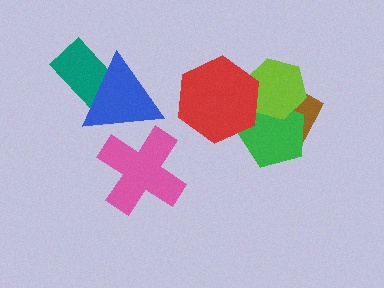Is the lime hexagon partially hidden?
Yes, it is partially covered by another shape.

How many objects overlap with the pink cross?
1 object overlaps with the pink cross.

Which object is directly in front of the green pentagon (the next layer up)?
The lime hexagon is directly in front of the green pentagon.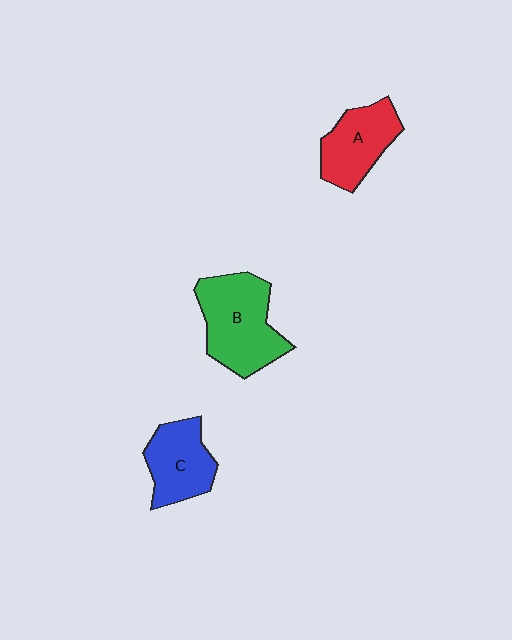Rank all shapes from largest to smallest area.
From largest to smallest: B (green), A (red), C (blue).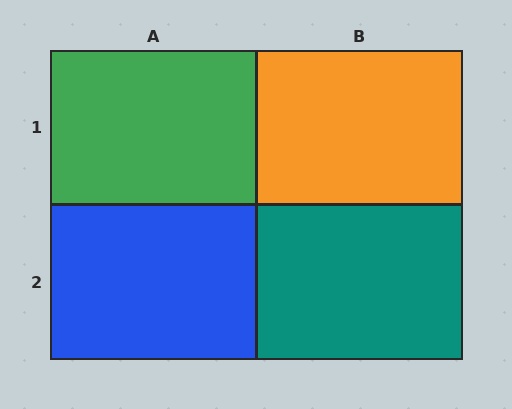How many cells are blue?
1 cell is blue.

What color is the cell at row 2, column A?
Blue.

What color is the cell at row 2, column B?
Teal.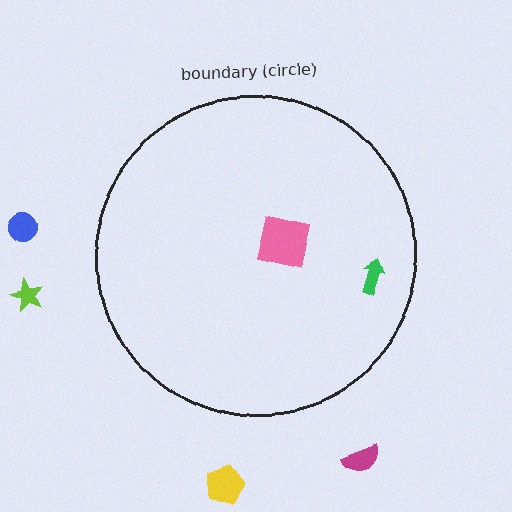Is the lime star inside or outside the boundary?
Outside.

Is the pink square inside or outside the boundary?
Inside.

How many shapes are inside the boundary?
2 inside, 4 outside.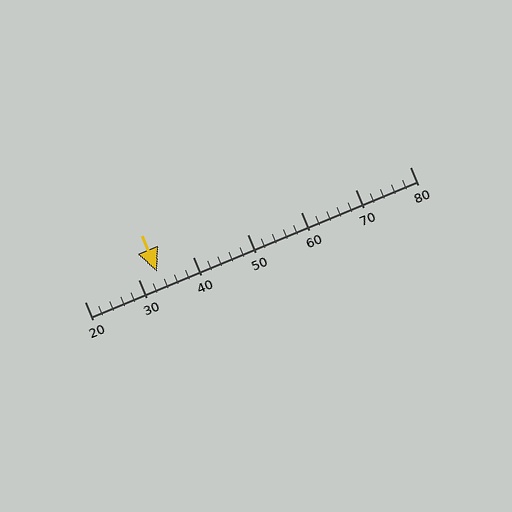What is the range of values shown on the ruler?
The ruler shows values from 20 to 80.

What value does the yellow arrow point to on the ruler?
The yellow arrow points to approximately 33.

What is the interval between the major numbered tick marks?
The major tick marks are spaced 10 units apart.